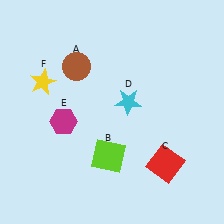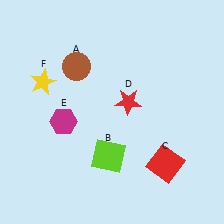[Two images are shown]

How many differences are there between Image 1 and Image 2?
There is 1 difference between the two images.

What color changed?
The star (D) changed from cyan in Image 1 to red in Image 2.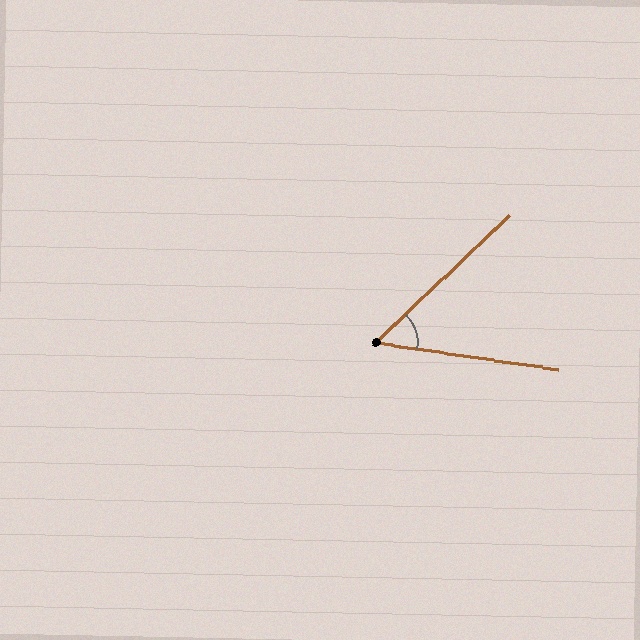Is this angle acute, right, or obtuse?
It is acute.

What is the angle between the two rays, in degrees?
Approximately 52 degrees.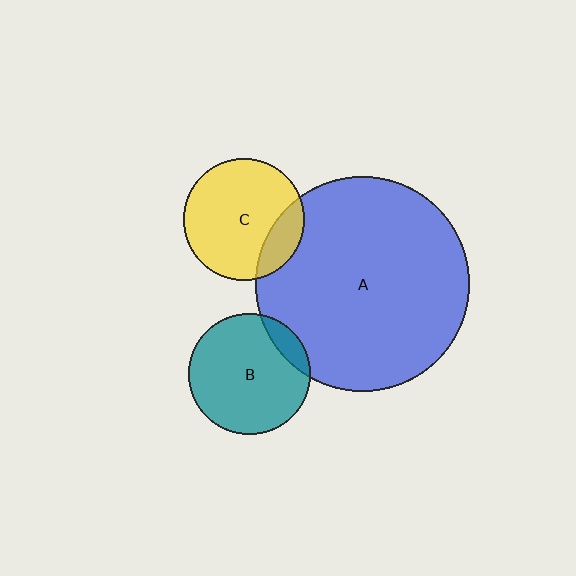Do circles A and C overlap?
Yes.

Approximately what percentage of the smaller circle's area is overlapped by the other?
Approximately 20%.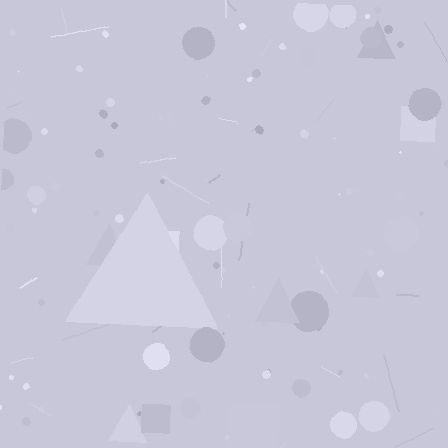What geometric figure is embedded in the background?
A triangle is embedded in the background.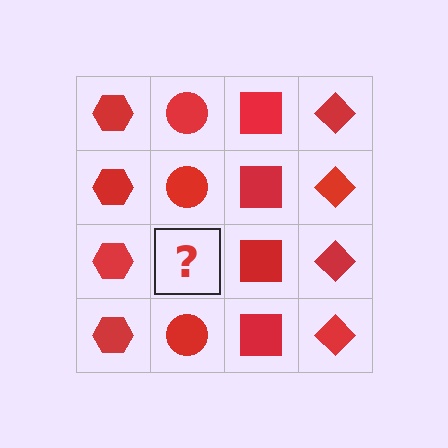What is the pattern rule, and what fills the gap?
The rule is that each column has a consistent shape. The gap should be filled with a red circle.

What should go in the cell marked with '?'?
The missing cell should contain a red circle.